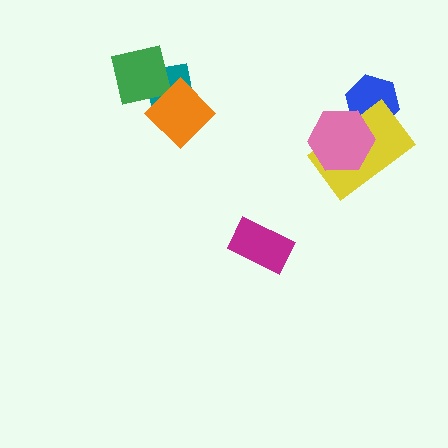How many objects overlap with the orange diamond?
2 objects overlap with the orange diamond.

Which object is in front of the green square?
The orange diamond is in front of the green square.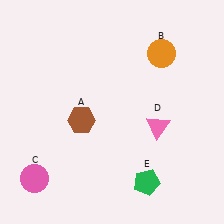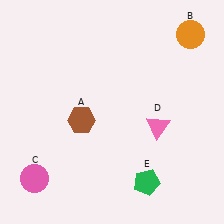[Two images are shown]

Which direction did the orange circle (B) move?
The orange circle (B) moved right.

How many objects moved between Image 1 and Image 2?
1 object moved between the two images.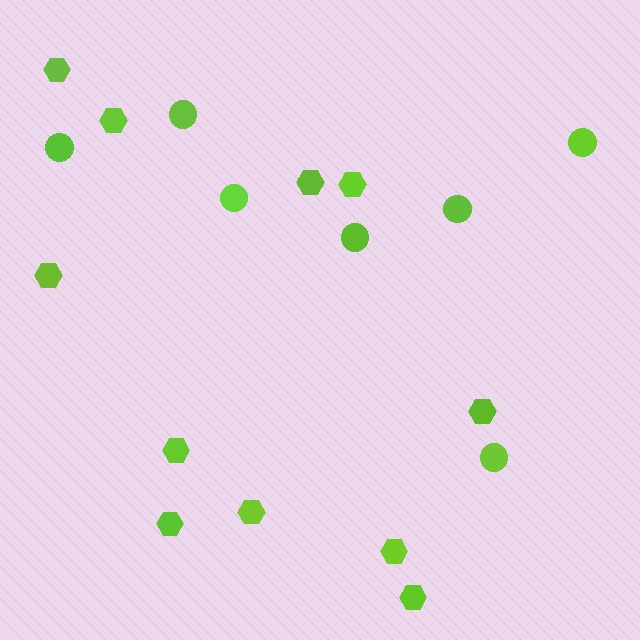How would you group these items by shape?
There are 2 groups: one group of circles (7) and one group of hexagons (11).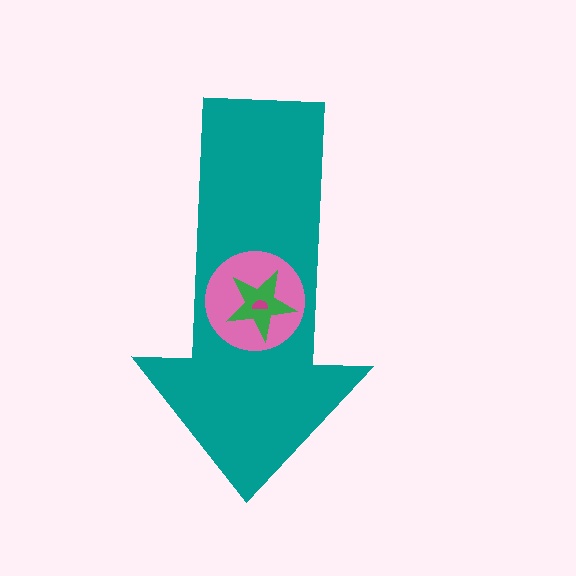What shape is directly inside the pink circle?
The green star.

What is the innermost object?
The magenta semicircle.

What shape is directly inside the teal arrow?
The pink circle.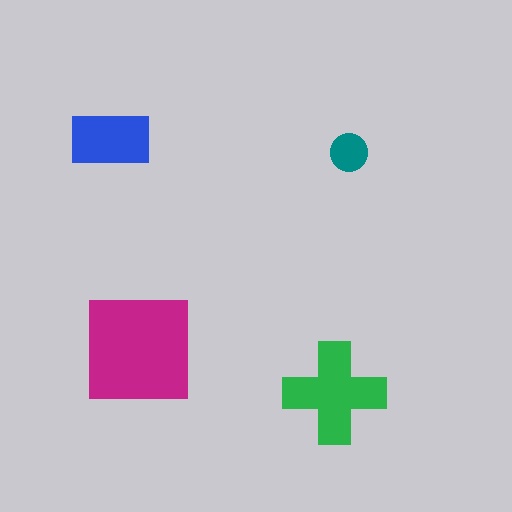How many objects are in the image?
There are 4 objects in the image.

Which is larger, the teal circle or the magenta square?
The magenta square.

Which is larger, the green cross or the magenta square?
The magenta square.